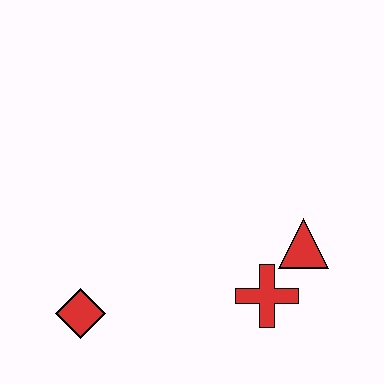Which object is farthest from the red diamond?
The red triangle is farthest from the red diamond.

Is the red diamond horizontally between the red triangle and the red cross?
No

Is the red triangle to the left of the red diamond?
No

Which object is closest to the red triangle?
The red cross is closest to the red triangle.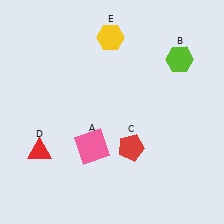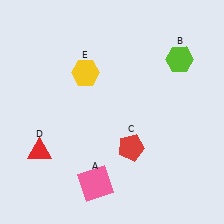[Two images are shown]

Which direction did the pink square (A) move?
The pink square (A) moved down.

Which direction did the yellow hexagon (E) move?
The yellow hexagon (E) moved down.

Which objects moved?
The objects that moved are: the pink square (A), the yellow hexagon (E).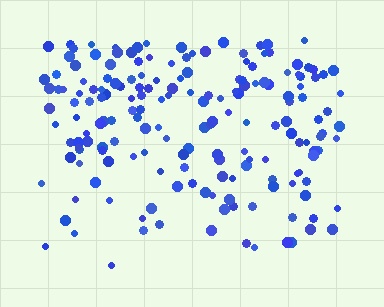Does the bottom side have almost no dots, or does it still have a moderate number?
Still a moderate number, just noticeably fewer than the top.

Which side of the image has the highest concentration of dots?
The top.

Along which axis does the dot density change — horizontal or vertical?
Vertical.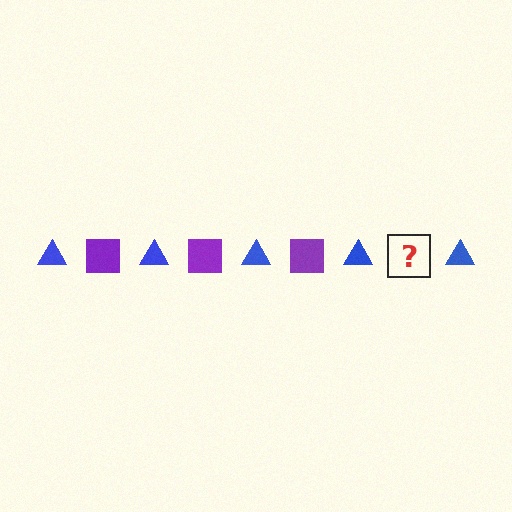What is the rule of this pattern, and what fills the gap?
The rule is that the pattern alternates between blue triangle and purple square. The gap should be filled with a purple square.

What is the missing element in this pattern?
The missing element is a purple square.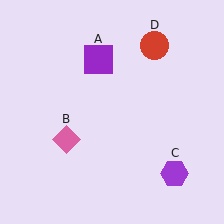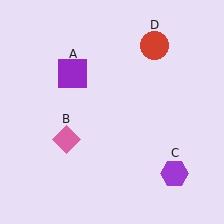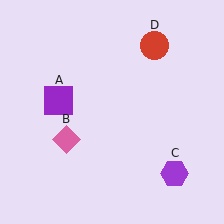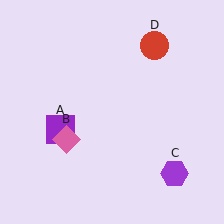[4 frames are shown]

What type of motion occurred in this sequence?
The purple square (object A) rotated counterclockwise around the center of the scene.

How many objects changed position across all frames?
1 object changed position: purple square (object A).